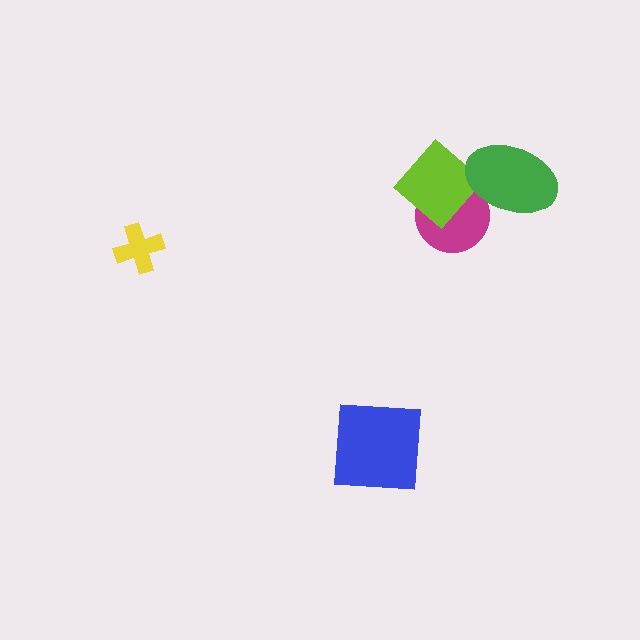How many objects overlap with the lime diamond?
1 object overlaps with the lime diamond.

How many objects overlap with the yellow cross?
0 objects overlap with the yellow cross.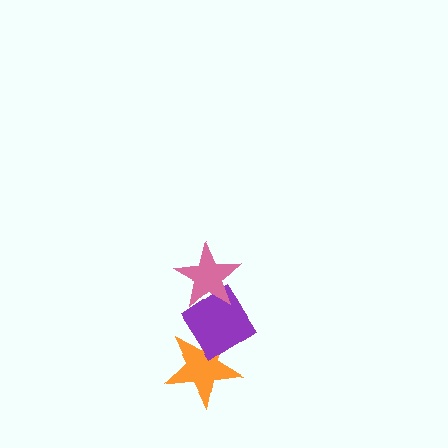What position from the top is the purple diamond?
The purple diamond is 2nd from the top.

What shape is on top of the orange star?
The purple diamond is on top of the orange star.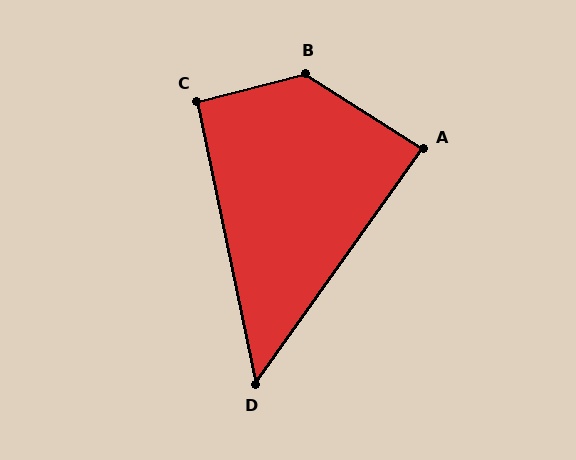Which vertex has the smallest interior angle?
D, at approximately 47 degrees.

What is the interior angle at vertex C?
Approximately 93 degrees (approximately right).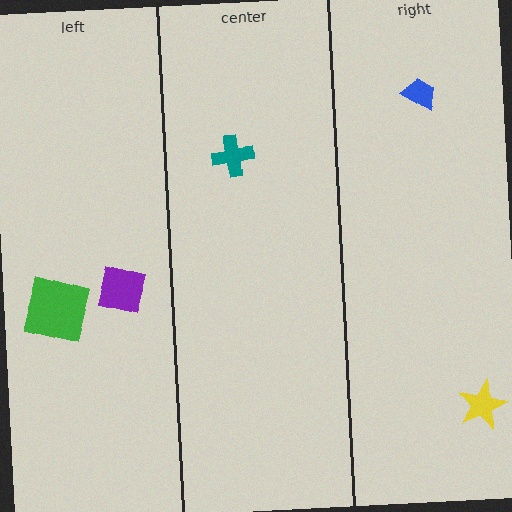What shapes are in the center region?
The teal cross.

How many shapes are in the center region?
1.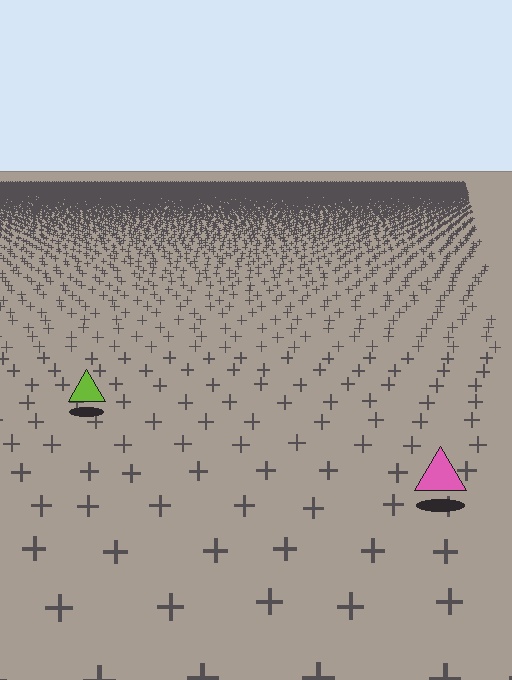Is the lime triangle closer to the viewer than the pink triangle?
No. The pink triangle is closer — you can tell from the texture gradient: the ground texture is coarser near it.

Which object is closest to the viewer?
The pink triangle is closest. The texture marks near it are larger and more spread out.